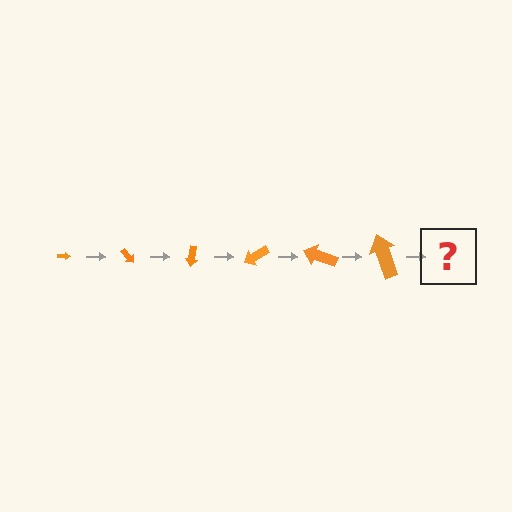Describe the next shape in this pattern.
It should be an arrow, larger than the previous one and rotated 300 degrees from the start.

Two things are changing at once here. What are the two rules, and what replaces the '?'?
The two rules are that the arrow grows larger each step and it rotates 50 degrees each step. The '?' should be an arrow, larger than the previous one and rotated 300 degrees from the start.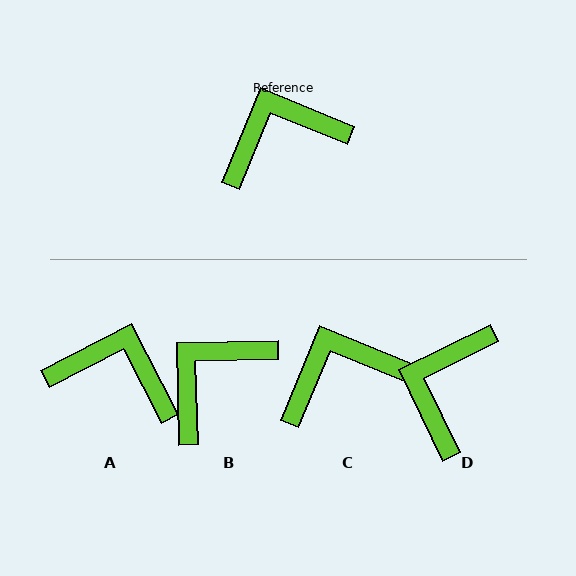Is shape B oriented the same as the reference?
No, it is off by about 24 degrees.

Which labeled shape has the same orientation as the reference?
C.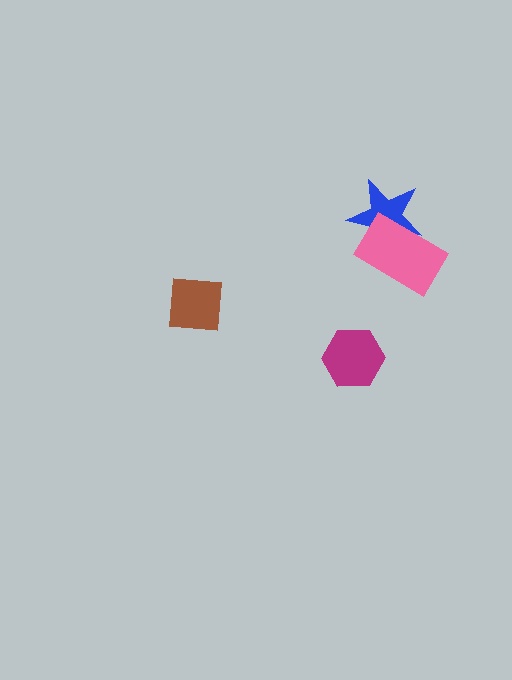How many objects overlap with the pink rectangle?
1 object overlaps with the pink rectangle.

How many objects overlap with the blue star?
1 object overlaps with the blue star.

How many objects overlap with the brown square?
0 objects overlap with the brown square.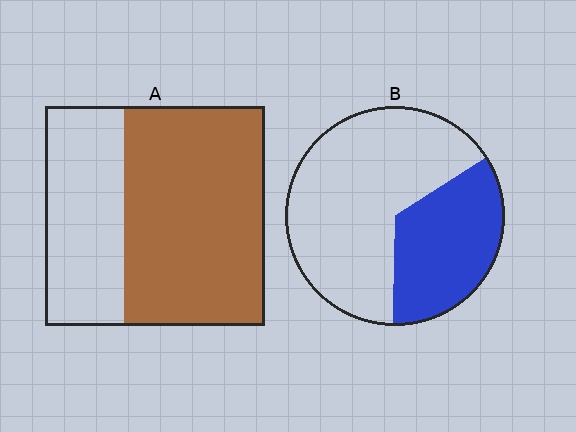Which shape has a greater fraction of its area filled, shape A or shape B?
Shape A.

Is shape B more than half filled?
No.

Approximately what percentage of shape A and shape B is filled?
A is approximately 65% and B is approximately 35%.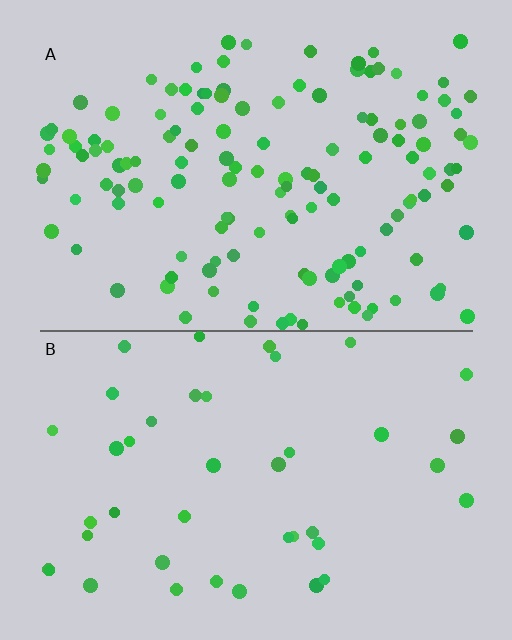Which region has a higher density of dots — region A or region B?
A (the top).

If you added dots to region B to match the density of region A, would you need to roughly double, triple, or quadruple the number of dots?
Approximately triple.